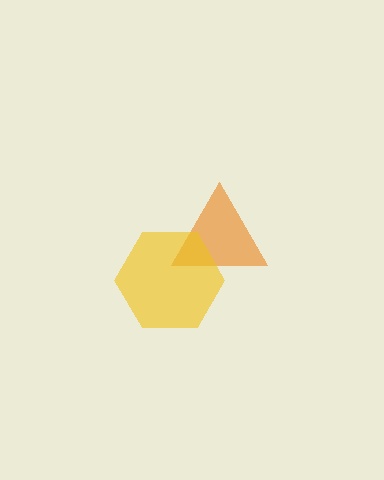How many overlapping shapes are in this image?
There are 2 overlapping shapes in the image.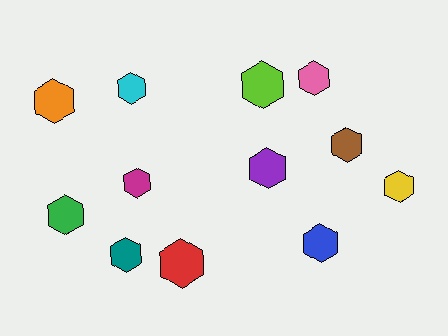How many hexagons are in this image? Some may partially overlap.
There are 12 hexagons.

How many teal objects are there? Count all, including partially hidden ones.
There is 1 teal object.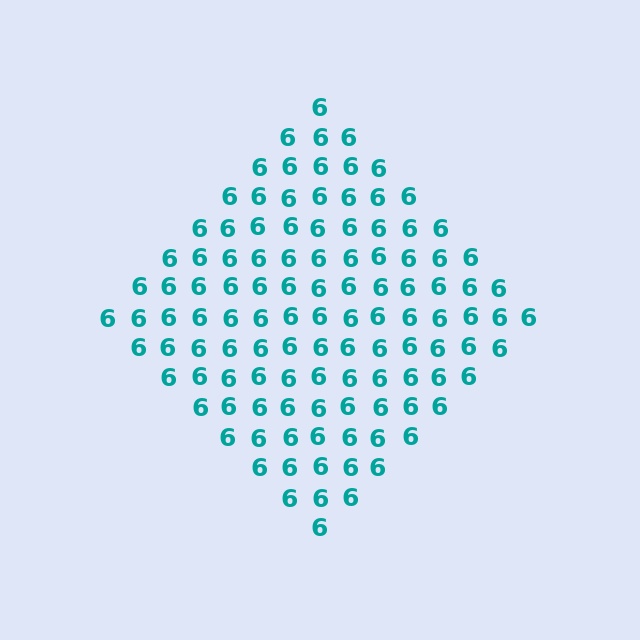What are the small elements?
The small elements are digit 6's.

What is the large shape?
The large shape is a diamond.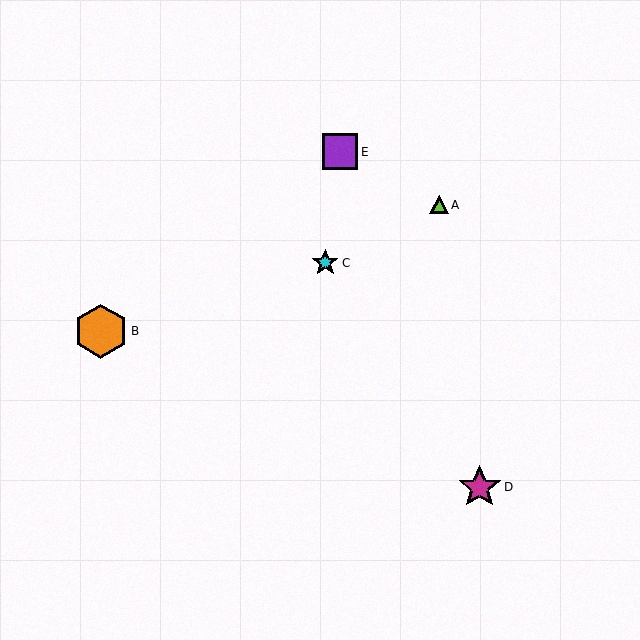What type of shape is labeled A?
Shape A is a lime triangle.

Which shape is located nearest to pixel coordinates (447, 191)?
The lime triangle (labeled A) at (439, 205) is nearest to that location.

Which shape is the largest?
The orange hexagon (labeled B) is the largest.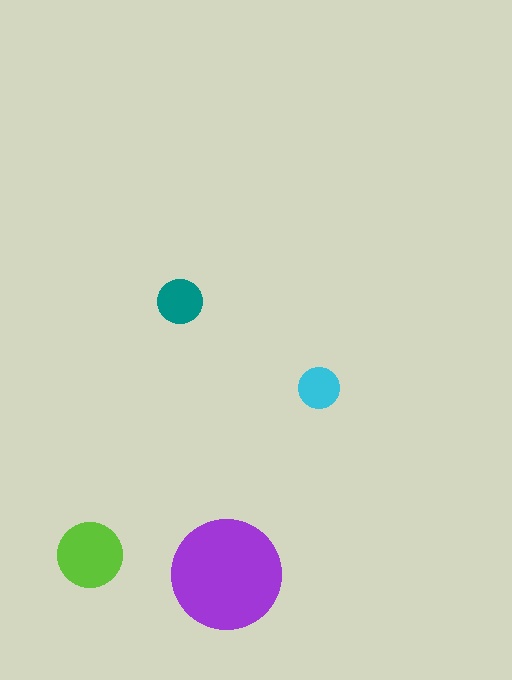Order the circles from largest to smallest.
the purple one, the lime one, the teal one, the cyan one.